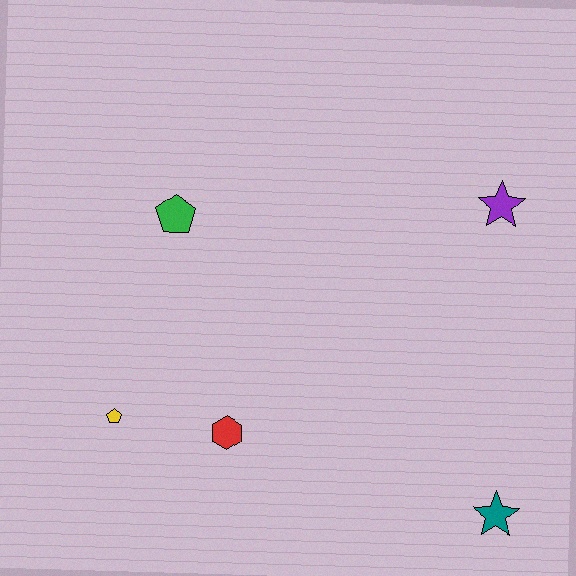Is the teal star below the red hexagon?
Yes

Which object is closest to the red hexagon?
The yellow pentagon is closest to the red hexagon.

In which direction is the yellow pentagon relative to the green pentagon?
The yellow pentagon is below the green pentagon.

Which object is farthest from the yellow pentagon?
The purple star is farthest from the yellow pentagon.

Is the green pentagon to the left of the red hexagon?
Yes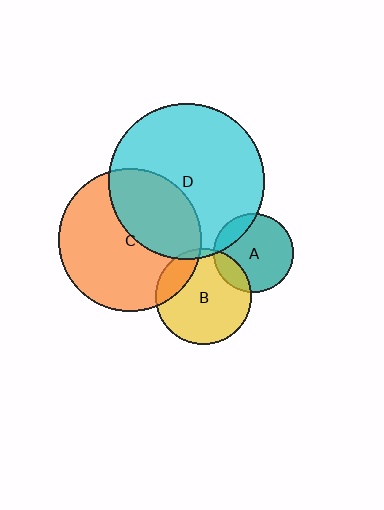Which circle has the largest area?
Circle D (cyan).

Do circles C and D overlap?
Yes.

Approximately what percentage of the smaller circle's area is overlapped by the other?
Approximately 35%.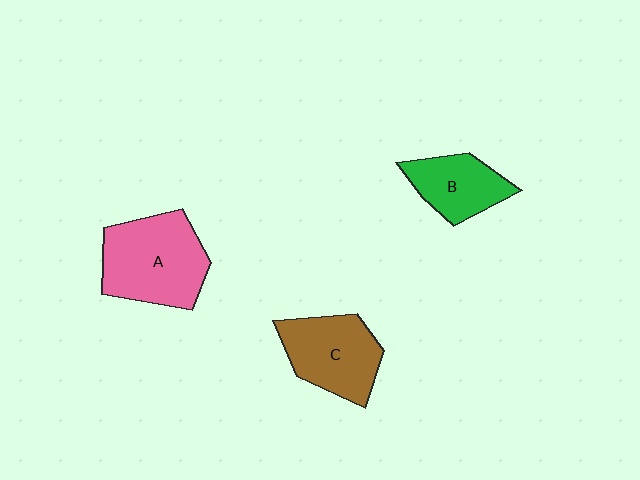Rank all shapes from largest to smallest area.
From largest to smallest: A (pink), C (brown), B (green).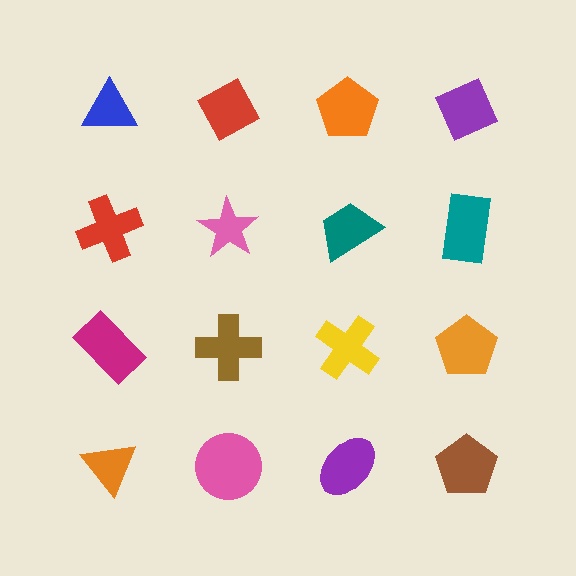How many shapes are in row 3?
4 shapes.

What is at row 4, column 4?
A brown pentagon.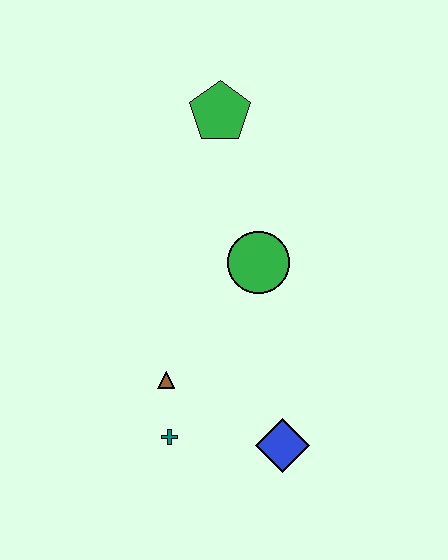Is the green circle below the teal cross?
No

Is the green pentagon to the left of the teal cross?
No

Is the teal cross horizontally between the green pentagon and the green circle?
No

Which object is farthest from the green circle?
The teal cross is farthest from the green circle.